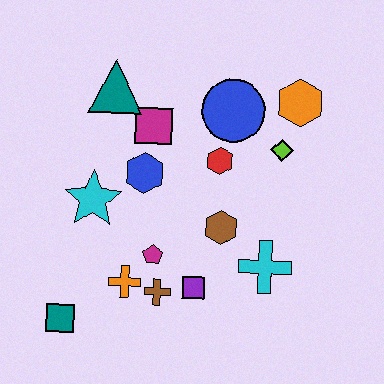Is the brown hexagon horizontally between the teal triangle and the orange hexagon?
Yes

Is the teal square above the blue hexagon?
No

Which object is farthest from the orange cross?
The orange hexagon is farthest from the orange cross.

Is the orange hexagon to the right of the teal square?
Yes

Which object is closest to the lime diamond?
The orange hexagon is closest to the lime diamond.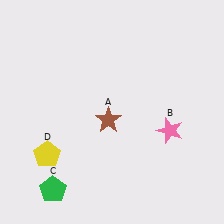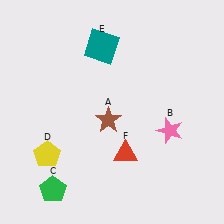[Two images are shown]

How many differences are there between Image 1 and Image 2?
There are 2 differences between the two images.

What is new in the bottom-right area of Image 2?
A red triangle (F) was added in the bottom-right area of Image 2.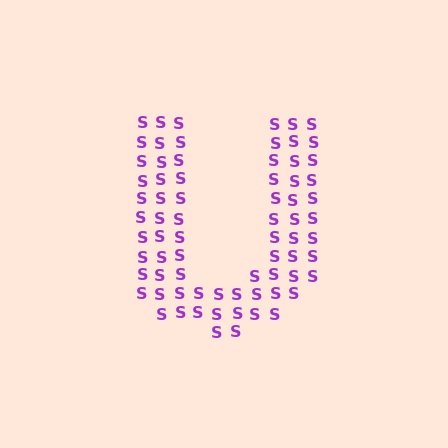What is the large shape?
The large shape is the letter U.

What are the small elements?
The small elements are letter S's.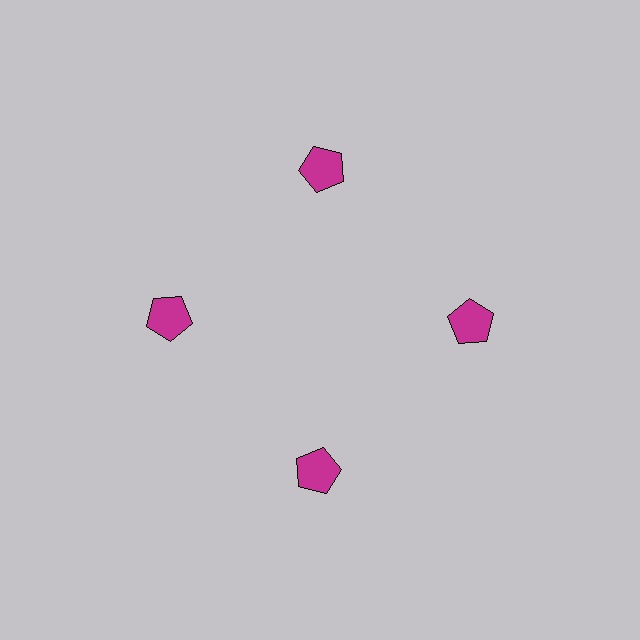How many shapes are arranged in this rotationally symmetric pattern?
There are 4 shapes, arranged in 4 groups of 1.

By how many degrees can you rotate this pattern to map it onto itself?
The pattern maps onto itself every 90 degrees of rotation.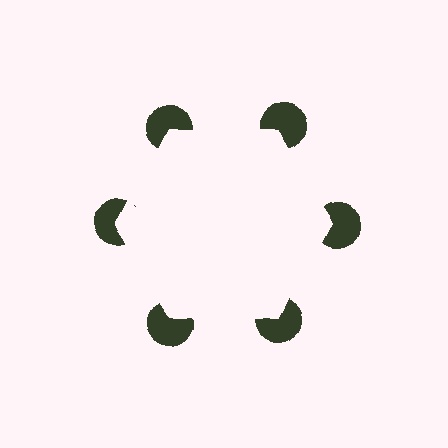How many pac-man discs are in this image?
There are 6 — one at each vertex of the illusory hexagon.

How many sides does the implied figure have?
6 sides.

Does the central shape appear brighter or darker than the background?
It typically appears slightly brighter than the background, even though no actual brightness change is drawn.